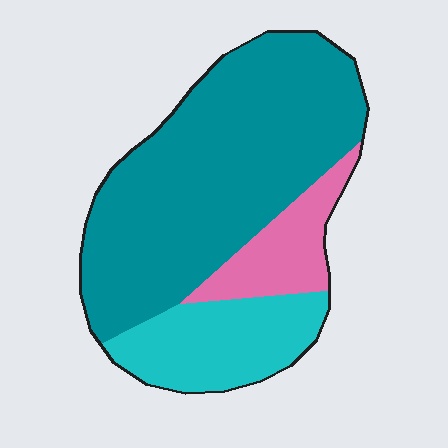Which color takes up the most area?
Teal, at roughly 65%.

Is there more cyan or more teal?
Teal.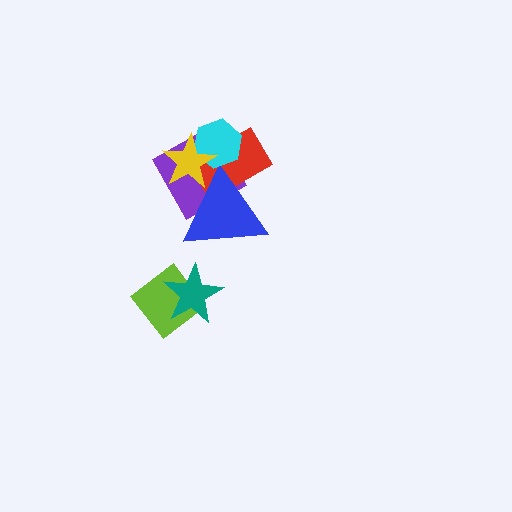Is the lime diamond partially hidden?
Yes, it is partially covered by another shape.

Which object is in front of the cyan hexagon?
The yellow star is in front of the cyan hexagon.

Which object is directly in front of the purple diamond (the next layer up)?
The red rectangle is directly in front of the purple diamond.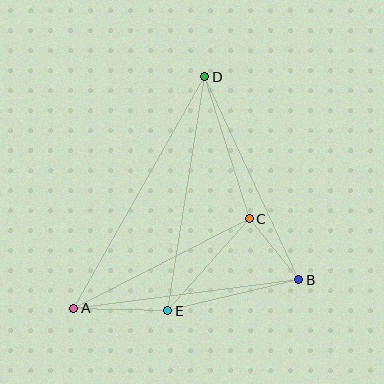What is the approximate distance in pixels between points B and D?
The distance between B and D is approximately 224 pixels.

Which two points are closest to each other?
Points B and C are closest to each other.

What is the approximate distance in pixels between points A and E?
The distance between A and E is approximately 94 pixels.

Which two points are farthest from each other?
Points A and D are farthest from each other.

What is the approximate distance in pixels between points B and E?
The distance between B and E is approximately 135 pixels.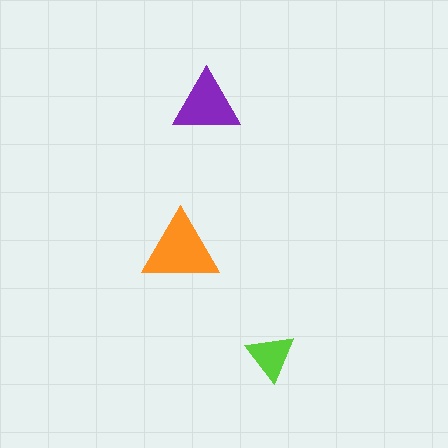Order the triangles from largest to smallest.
the orange one, the purple one, the lime one.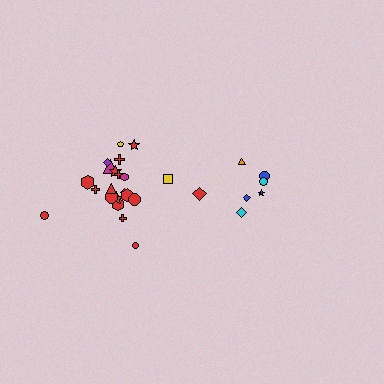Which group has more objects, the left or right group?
The left group.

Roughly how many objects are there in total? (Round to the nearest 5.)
Roughly 30 objects in total.